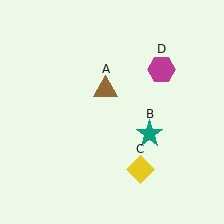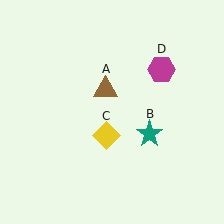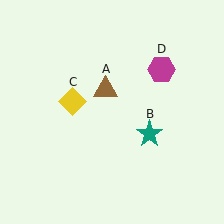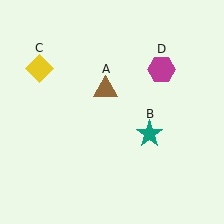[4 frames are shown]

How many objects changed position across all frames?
1 object changed position: yellow diamond (object C).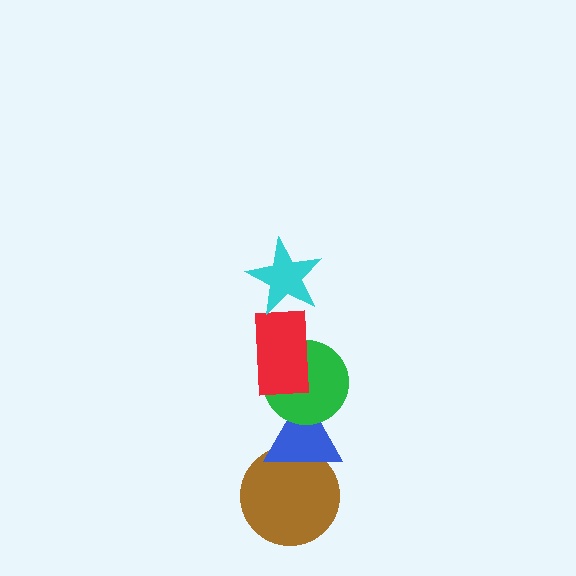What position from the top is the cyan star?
The cyan star is 1st from the top.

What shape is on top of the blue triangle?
The green circle is on top of the blue triangle.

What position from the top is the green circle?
The green circle is 3rd from the top.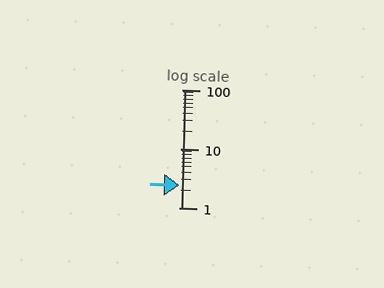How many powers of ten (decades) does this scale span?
The scale spans 2 decades, from 1 to 100.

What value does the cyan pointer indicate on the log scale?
The pointer indicates approximately 2.4.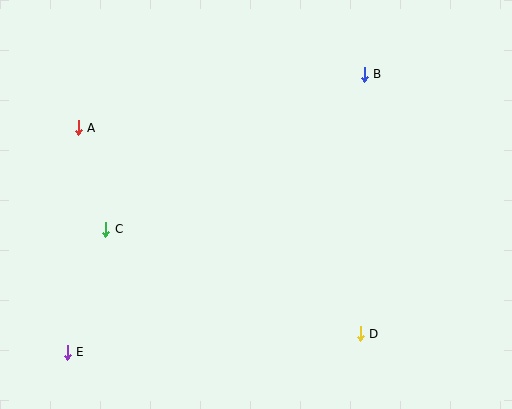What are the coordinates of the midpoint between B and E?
The midpoint between B and E is at (216, 213).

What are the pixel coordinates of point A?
Point A is at (78, 128).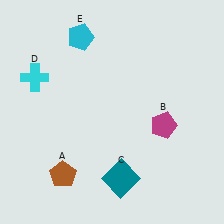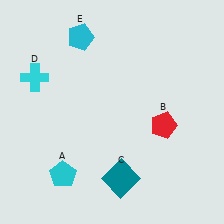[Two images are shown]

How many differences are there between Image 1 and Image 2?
There are 2 differences between the two images.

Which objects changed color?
A changed from brown to cyan. B changed from magenta to red.